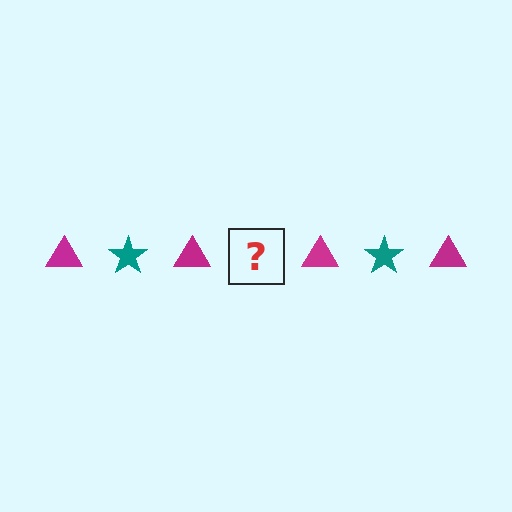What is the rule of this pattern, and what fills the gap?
The rule is that the pattern alternates between magenta triangle and teal star. The gap should be filled with a teal star.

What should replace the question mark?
The question mark should be replaced with a teal star.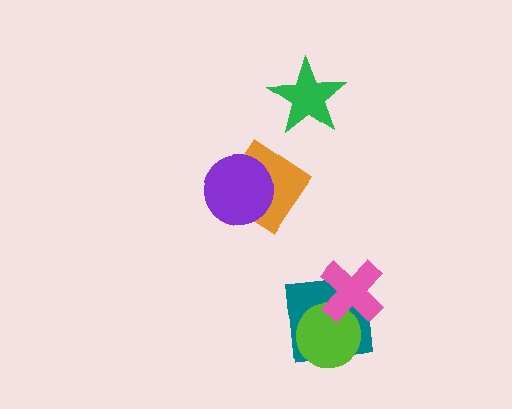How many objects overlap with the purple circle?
1 object overlaps with the purple circle.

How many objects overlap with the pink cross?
2 objects overlap with the pink cross.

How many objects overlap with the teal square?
2 objects overlap with the teal square.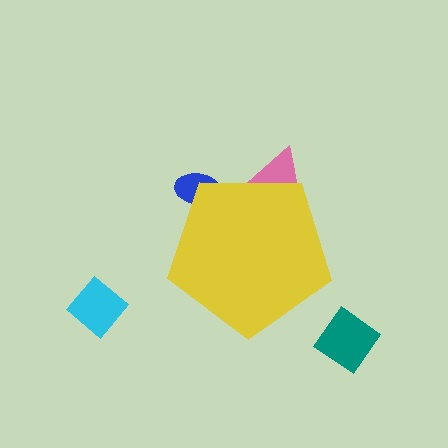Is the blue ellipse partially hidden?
Yes, the blue ellipse is partially hidden behind the yellow pentagon.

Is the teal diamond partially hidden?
No, the teal diamond is fully visible.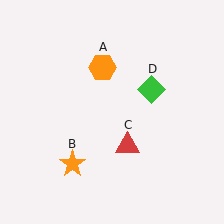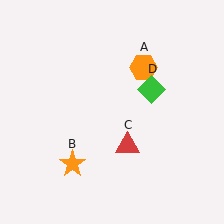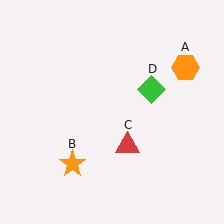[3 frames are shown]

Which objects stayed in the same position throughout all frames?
Orange star (object B) and red triangle (object C) and green diamond (object D) remained stationary.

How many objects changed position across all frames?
1 object changed position: orange hexagon (object A).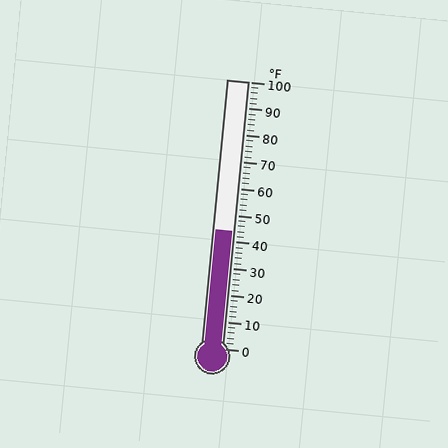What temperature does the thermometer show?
The thermometer shows approximately 44°F.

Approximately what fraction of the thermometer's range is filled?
The thermometer is filled to approximately 45% of its range.